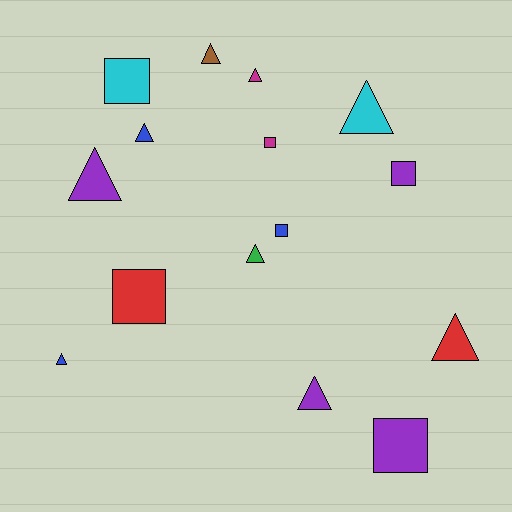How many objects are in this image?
There are 15 objects.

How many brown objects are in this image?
There is 1 brown object.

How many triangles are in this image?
There are 9 triangles.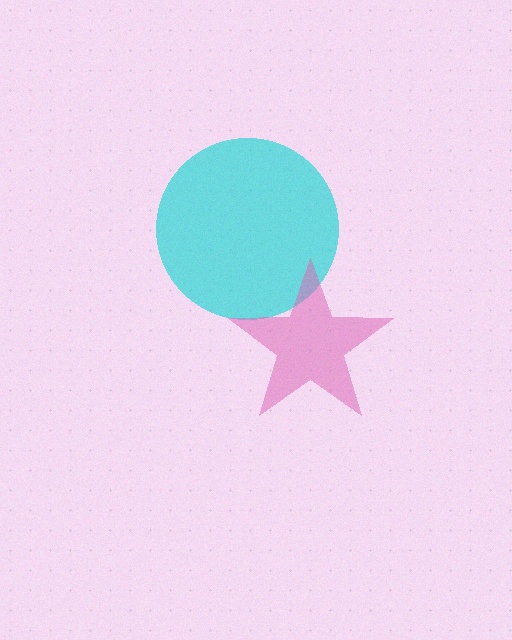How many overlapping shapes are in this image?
There are 2 overlapping shapes in the image.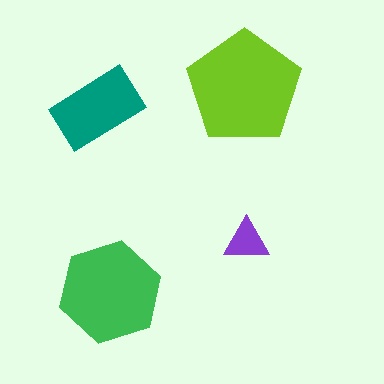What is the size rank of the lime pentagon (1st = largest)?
1st.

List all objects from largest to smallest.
The lime pentagon, the green hexagon, the teal rectangle, the purple triangle.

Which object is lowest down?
The green hexagon is bottommost.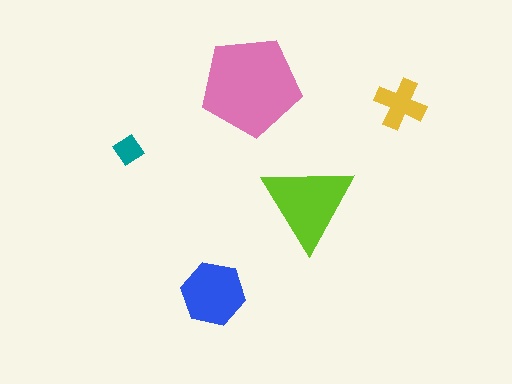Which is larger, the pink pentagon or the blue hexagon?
The pink pentagon.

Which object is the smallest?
The teal diamond.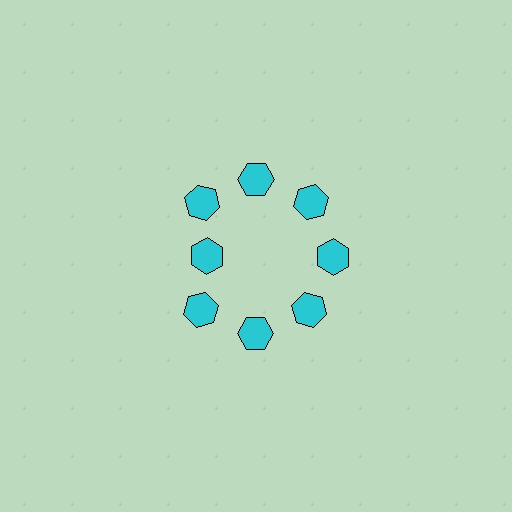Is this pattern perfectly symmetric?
No. The 8 cyan hexagons are arranged in a ring, but one element near the 9 o'clock position is pulled inward toward the center, breaking the 8-fold rotational symmetry.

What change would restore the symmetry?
The symmetry would be restored by moving it outward, back onto the ring so that all 8 hexagons sit at equal angles and equal distance from the center.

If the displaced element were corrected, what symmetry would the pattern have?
It would have 8-fold rotational symmetry — the pattern would map onto itself every 45 degrees.